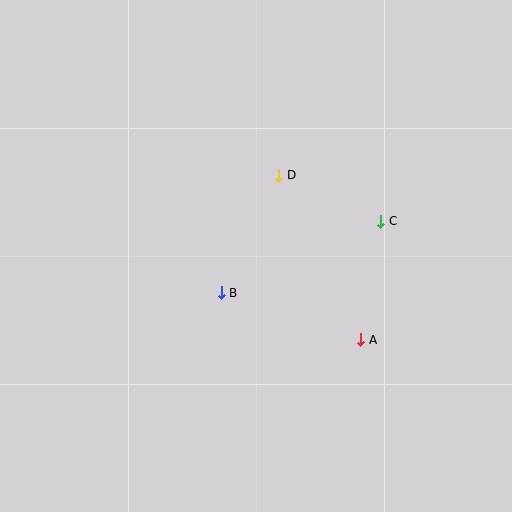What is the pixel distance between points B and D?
The distance between B and D is 131 pixels.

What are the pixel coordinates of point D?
Point D is at (279, 175).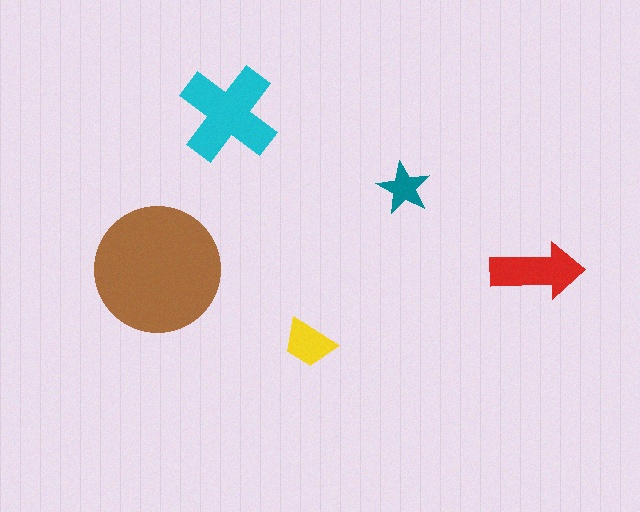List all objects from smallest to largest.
The teal star, the yellow trapezoid, the red arrow, the cyan cross, the brown circle.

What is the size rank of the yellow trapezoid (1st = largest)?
4th.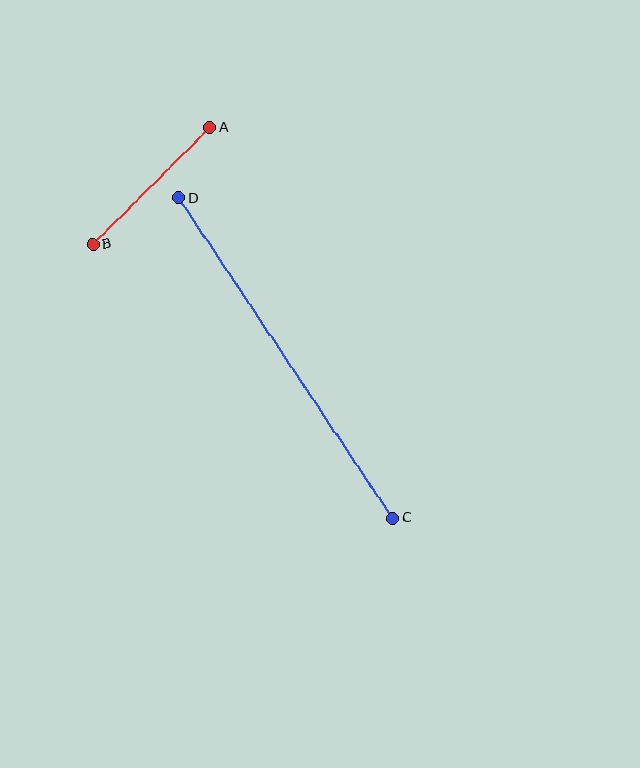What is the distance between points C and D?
The distance is approximately 385 pixels.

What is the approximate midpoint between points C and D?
The midpoint is at approximately (286, 358) pixels.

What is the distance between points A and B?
The distance is approximately 165 pixels.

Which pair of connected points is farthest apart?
Points C and D are farthest apart.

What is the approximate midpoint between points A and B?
The midpoint is at approximately (151, 186) pixels.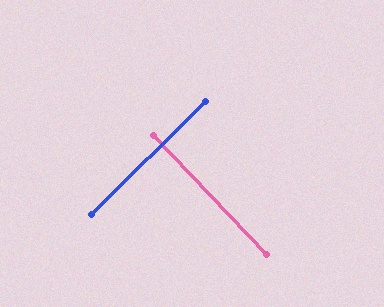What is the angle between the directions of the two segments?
Approximately 89 degrees.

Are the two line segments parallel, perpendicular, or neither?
Perpendicular — they meet at approximately 89°.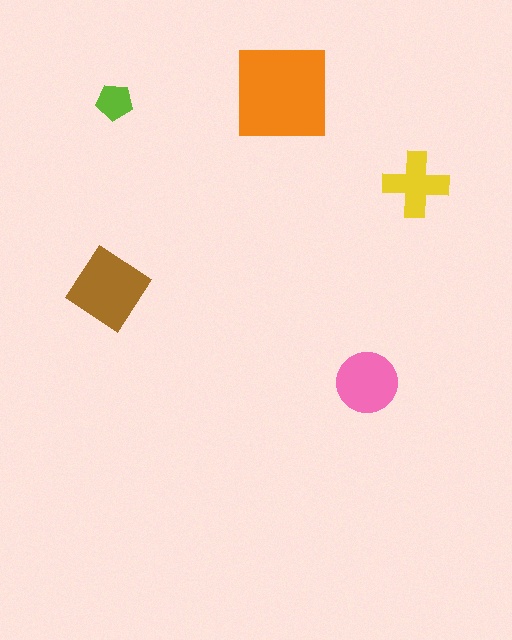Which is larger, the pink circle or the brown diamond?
The brown diamond.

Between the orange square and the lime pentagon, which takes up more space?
The orange square.